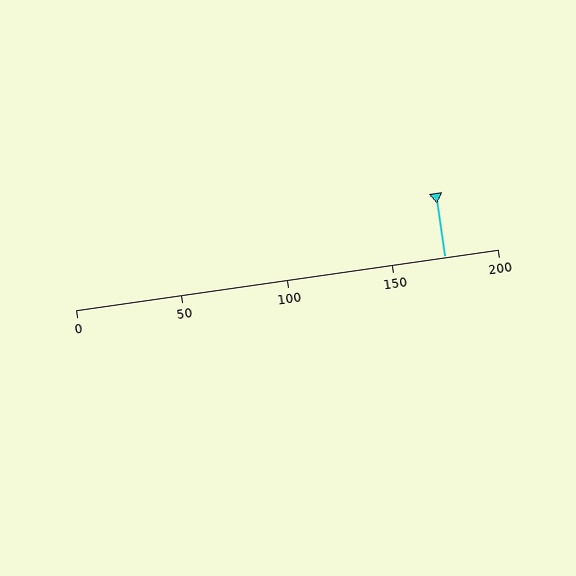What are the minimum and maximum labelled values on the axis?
The axis runs from 0 to 200.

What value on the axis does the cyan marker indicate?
The marker indicates approximately 175.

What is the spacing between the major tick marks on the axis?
The major ticks are spaced 50 apart.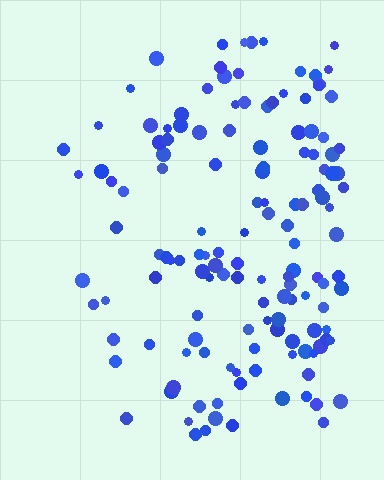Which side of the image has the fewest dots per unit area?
The left.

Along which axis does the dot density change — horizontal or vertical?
Horizontal.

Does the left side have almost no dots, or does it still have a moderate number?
Still a moderate number, just noticeably fewer than the right.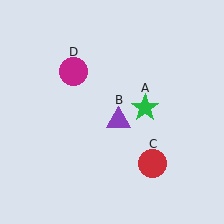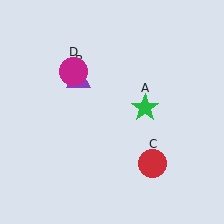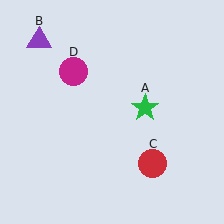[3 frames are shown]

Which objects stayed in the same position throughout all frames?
Green star (object A) and red circle (object C) and magenta circle (object D) remained stationary.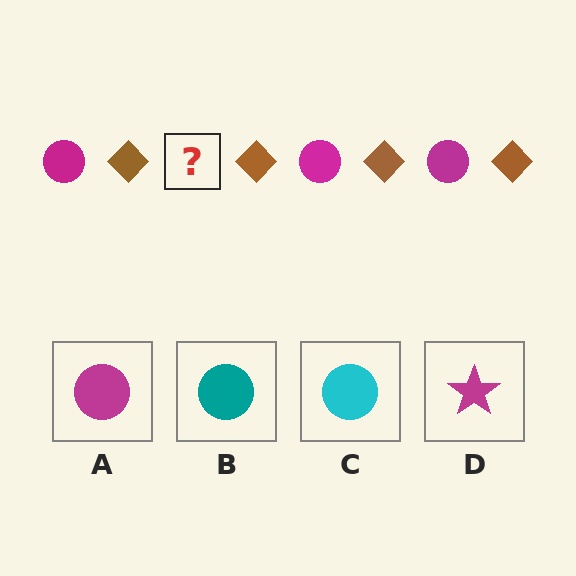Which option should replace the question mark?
Option A.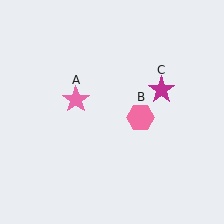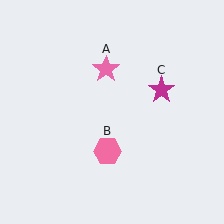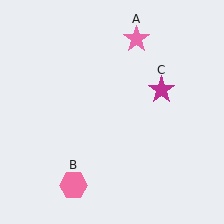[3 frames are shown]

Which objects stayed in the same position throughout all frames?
Magenta star (object C) remained stationary.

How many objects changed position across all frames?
2 objects changed position: pink star (object A), pink hexagon (object B).